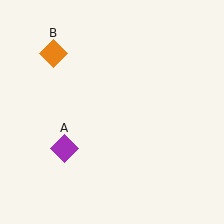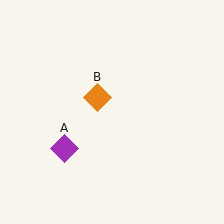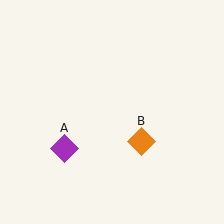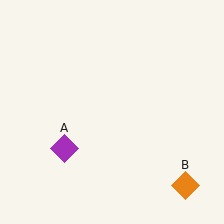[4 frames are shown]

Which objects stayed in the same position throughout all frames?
Purple diamond (object A) remained stationary.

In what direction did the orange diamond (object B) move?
The orange diamond (object B) moved down and to the right.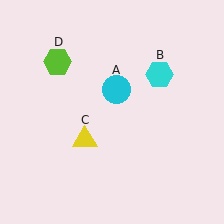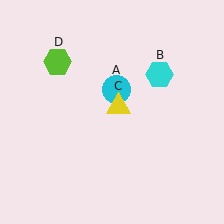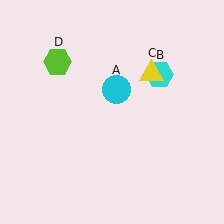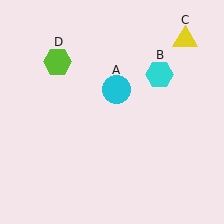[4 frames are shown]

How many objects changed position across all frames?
1 object changed position: yellow triangle (object C).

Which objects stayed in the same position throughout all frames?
Cyan circle (object A) and cyan hexagon (object B) and lime hexagon (object D) remained stationary.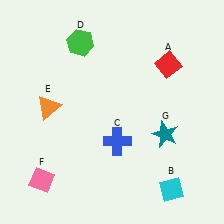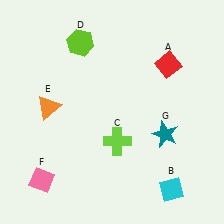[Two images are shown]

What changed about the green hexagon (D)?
In Image 1, D is green. In Image 2, it changed to lime.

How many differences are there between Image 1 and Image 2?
There are 2 differences between the two images.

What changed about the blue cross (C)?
In Image 1, C is blue. In Image 2, it changed to lime.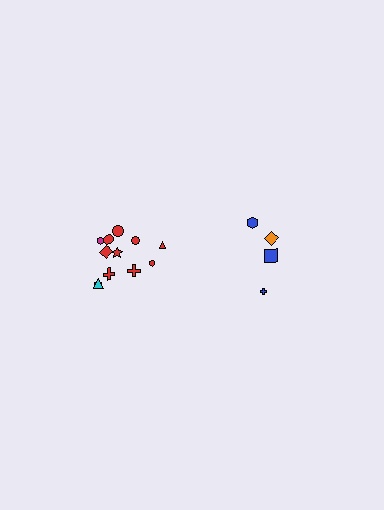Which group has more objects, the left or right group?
The left group.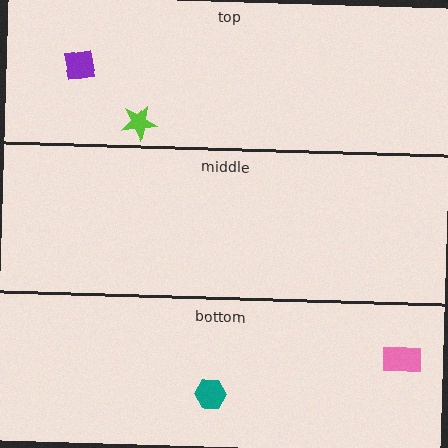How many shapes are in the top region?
2.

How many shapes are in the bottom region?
2.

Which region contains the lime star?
The top region.